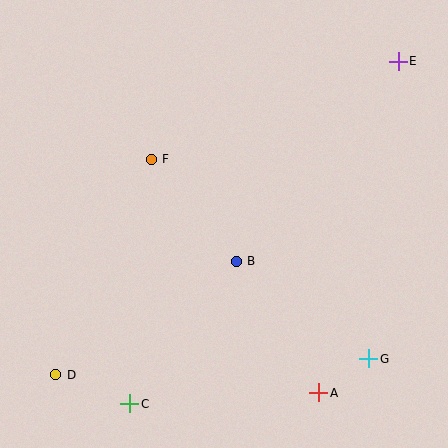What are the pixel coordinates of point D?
Point D is at (56, 375).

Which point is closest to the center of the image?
Point B at (236, 261) is closest to the center.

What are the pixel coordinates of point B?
Point B is at (236, 261).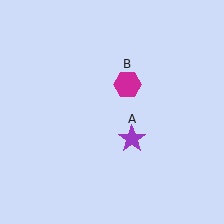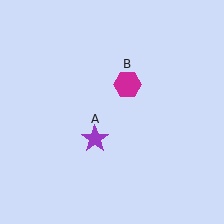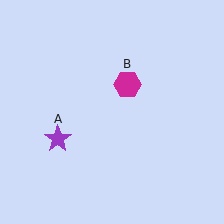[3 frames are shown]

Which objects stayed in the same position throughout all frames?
Magenta hexagon (object B) remained stationary.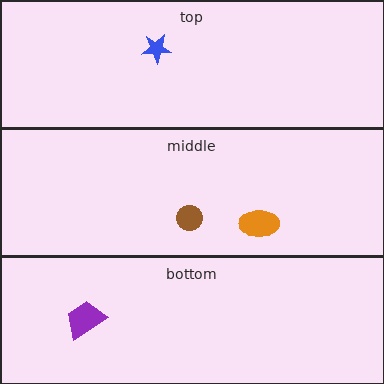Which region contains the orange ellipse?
The middle region.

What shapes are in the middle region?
The orange ellipse, the brown circle.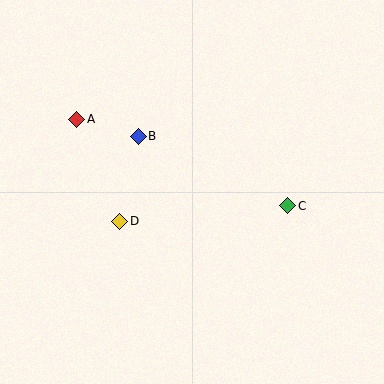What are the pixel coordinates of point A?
Point A is at (77, 119).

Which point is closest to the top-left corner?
Point A is closest to the top-left corner.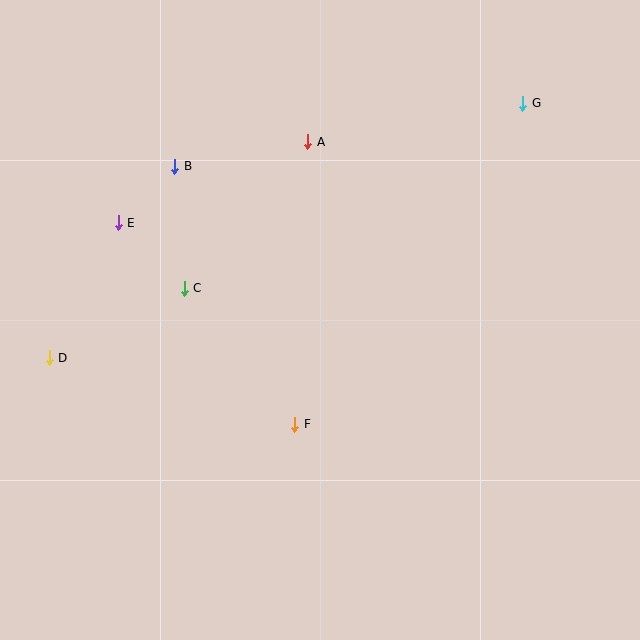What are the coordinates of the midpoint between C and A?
The midpoint between C and A is at (246, 215).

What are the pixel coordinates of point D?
Point D is at (49, 358).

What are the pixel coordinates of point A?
Point A is at (308, 142).